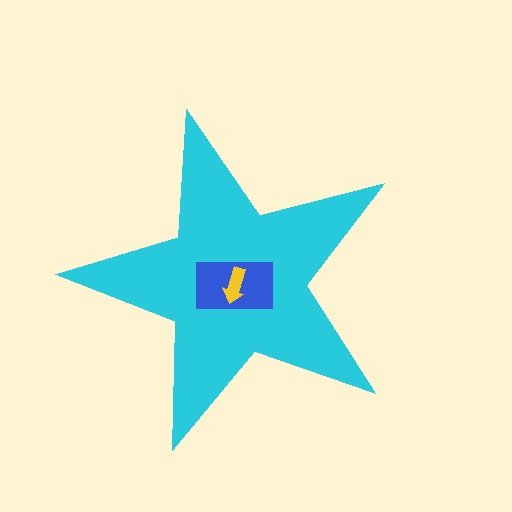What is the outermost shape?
The cyan star.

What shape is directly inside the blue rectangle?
The yellow arrow.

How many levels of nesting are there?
3.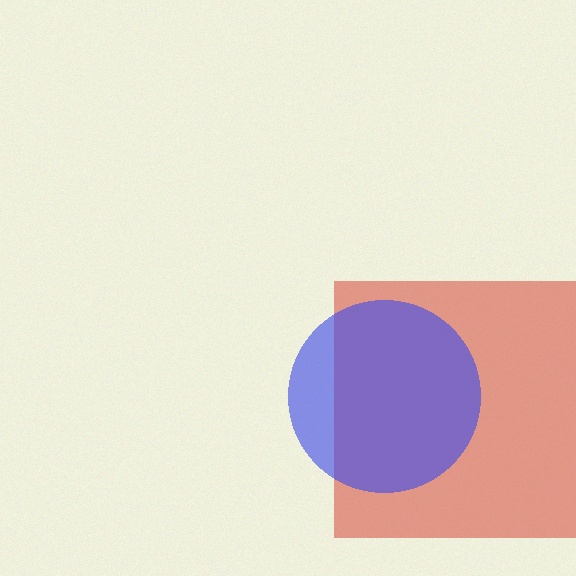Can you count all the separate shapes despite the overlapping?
Yes, there are 2 separate shapes.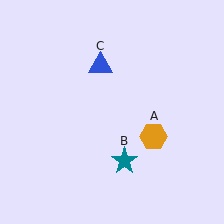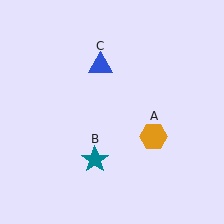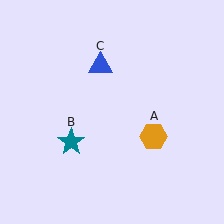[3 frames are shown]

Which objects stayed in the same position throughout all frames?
Orange hexagon (object A) and blue triangle (object C) remained stationary.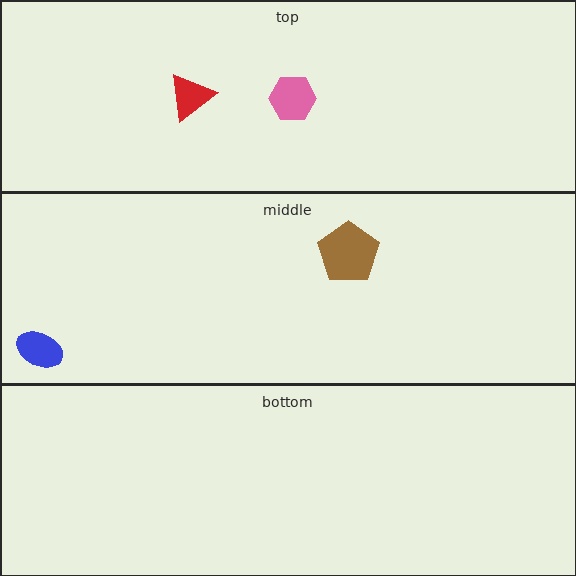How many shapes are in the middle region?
2.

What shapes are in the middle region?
The brown pentagon, the blue ellipse.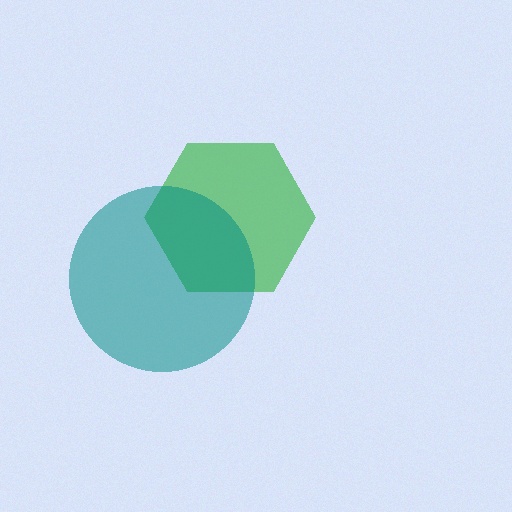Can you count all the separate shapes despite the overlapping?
Yes, there are 2 separate shapes.